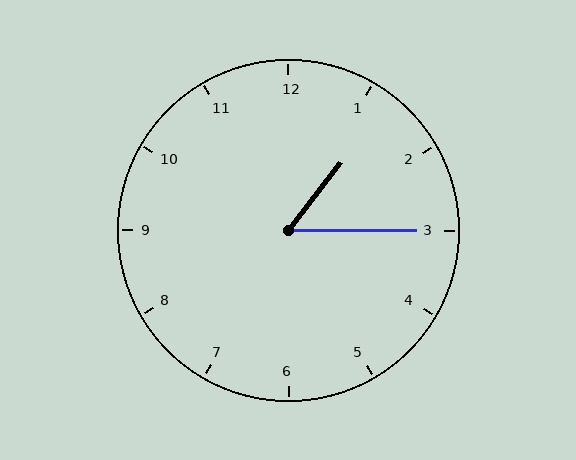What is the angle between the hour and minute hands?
Approximately 52 degrees.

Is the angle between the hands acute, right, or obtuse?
It is acute.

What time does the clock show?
1:15.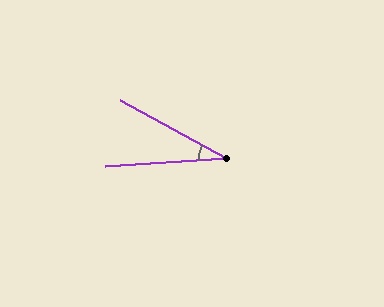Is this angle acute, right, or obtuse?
It is acute.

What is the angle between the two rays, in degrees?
Approximately 32 degrees.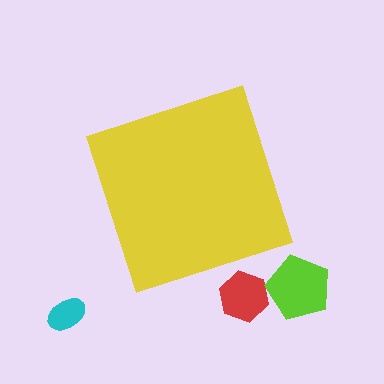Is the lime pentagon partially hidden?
No, the lime pentagon is fully visible.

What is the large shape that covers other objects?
A yellow square.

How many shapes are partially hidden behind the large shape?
0 shapes are partially hidden.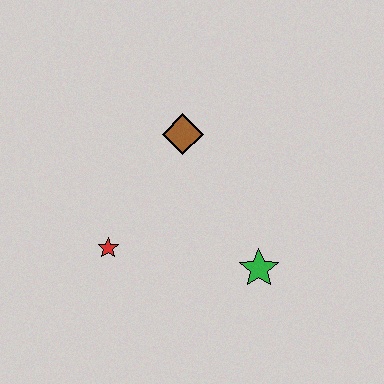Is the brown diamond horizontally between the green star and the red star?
Yes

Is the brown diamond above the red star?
Yes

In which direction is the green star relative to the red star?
The green star is to the right of the red star.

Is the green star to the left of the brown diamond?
No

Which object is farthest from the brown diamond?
The green star is farthest from the brown diamond.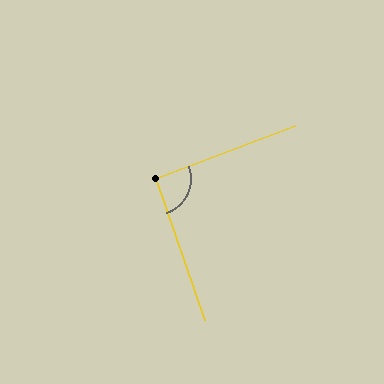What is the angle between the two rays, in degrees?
Approximately 92 degrees.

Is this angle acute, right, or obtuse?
It is approximately a right angle.